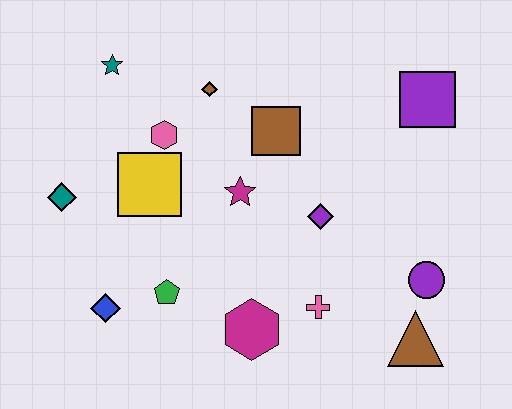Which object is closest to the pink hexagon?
The yellow square is closest to the pink hexagon.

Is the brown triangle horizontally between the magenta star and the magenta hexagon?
No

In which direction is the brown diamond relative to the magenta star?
The brown diamond is above the magenta star.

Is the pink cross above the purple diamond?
No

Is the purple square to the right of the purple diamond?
Yes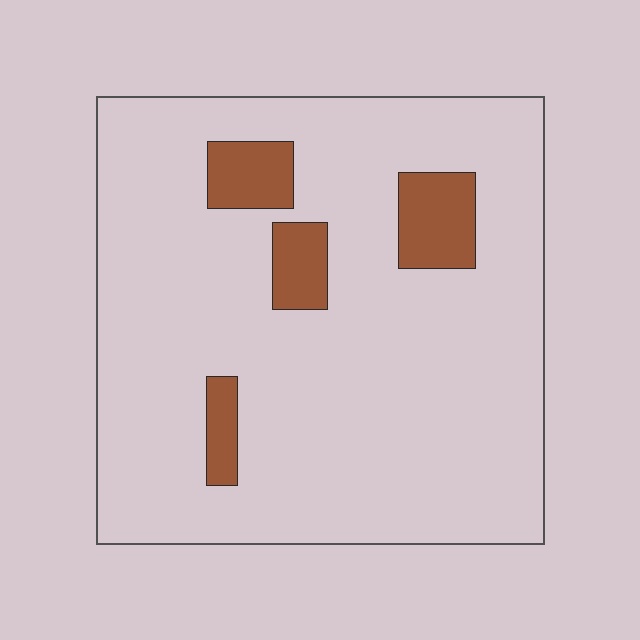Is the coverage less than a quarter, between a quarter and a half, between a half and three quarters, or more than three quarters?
Less than a quarter.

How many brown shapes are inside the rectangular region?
4.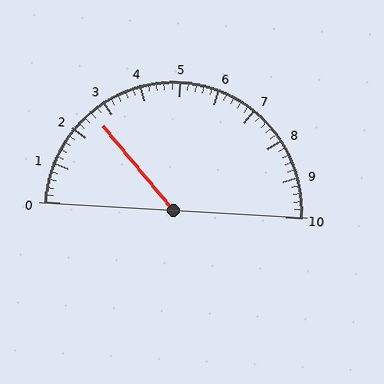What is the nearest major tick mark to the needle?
The nearest major tick mark is 3.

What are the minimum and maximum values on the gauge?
The gauge ranges from 0 to 10.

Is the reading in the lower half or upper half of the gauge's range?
The reading is in the lower half of the range (0 to 10).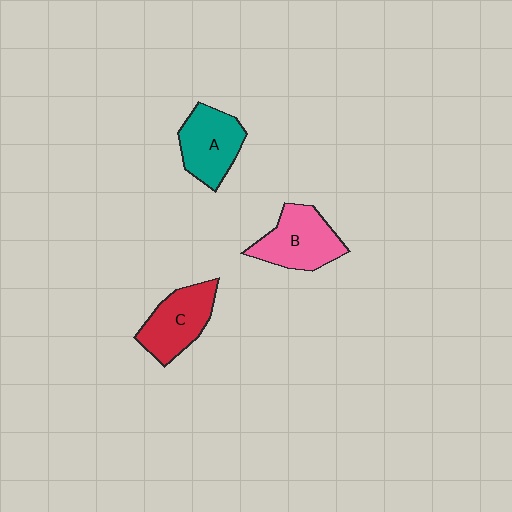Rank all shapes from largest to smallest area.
From largest to smallest: B (pink), C (red), A (teal).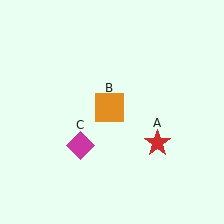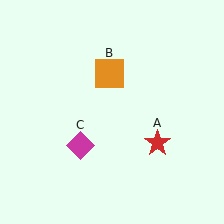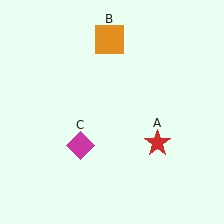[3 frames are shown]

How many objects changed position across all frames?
1 object changed position: orange square (object B).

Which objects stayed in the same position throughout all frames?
Red star (object A) and magenta diamond (object C) remained stationary.